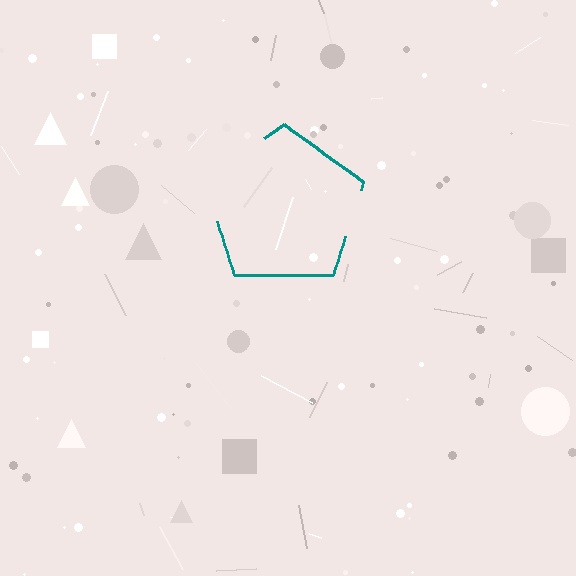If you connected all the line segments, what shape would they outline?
They would outline a pentagon.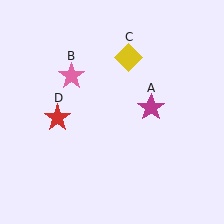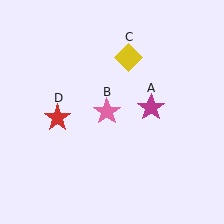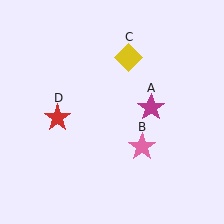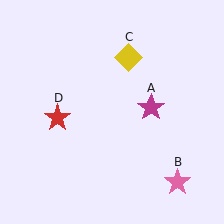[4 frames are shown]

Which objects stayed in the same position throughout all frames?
Magenta star (object A) and yellow diamond (object C) and red star (object D) remained stationary.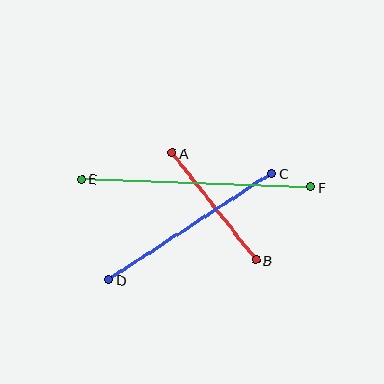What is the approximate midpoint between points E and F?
The midpoint is at approximately (196, 183) pixels.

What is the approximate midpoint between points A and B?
The midpoint is at approximately (214, 207) pixels.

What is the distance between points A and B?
The distance is approximately 136 pixels.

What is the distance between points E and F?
The distance is approximately 229 pixels.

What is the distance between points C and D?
The distance is approximately 195 pixels.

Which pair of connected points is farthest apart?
Points E and F are farthest apart.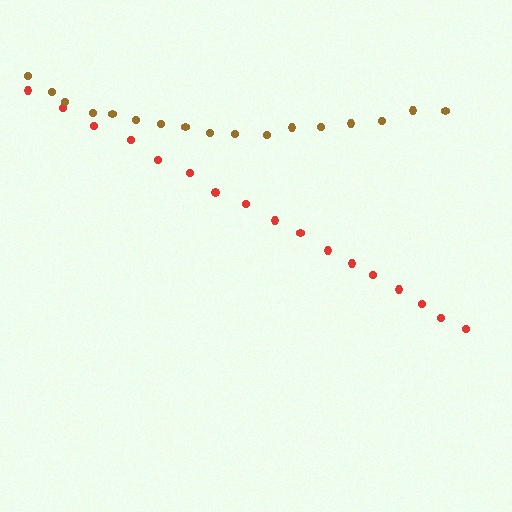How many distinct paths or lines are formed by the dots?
There are 2 distinct paths.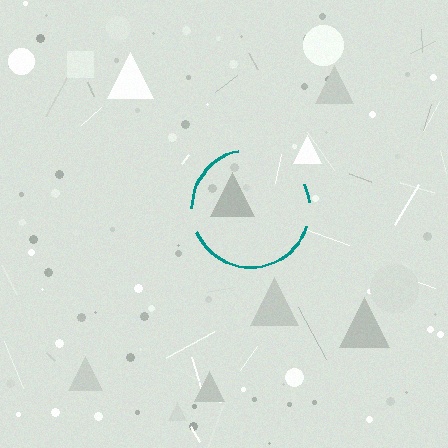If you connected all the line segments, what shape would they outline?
They would outline a circle.